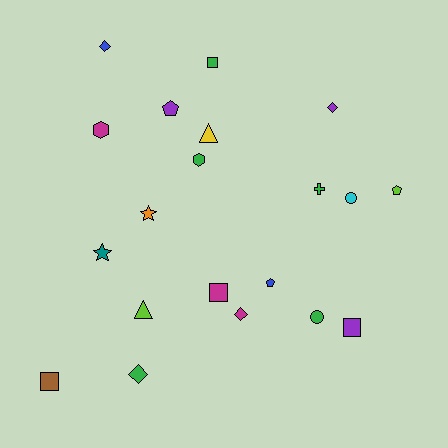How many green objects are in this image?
There are 5 green objects.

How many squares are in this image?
There are 4 squares.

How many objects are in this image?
There are 20 objects.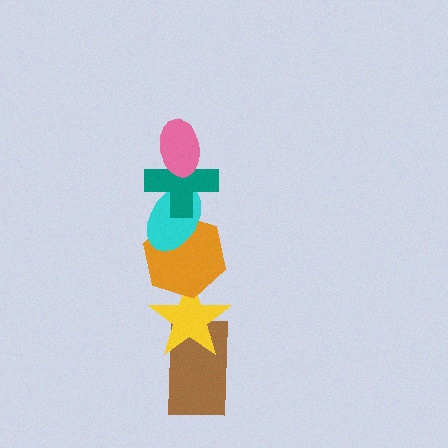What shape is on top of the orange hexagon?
The cyan ellipse is on top of the orange hexagon.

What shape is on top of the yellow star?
The orange hexagon is on top of the yellow star.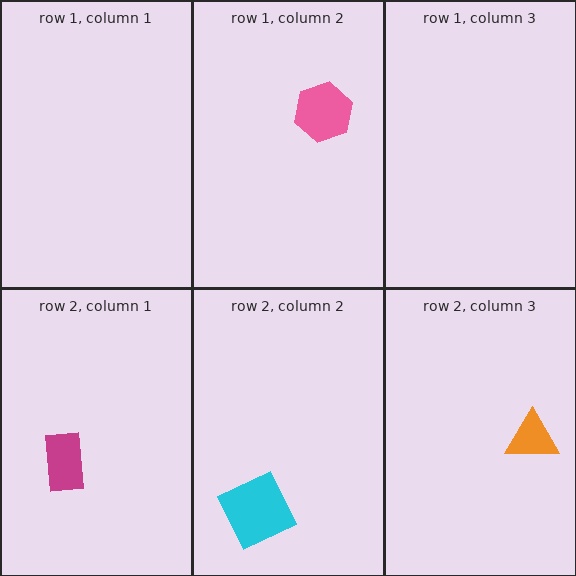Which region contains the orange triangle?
The row 2, column 3 region.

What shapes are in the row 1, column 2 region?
The pink hexagon.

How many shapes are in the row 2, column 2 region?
1.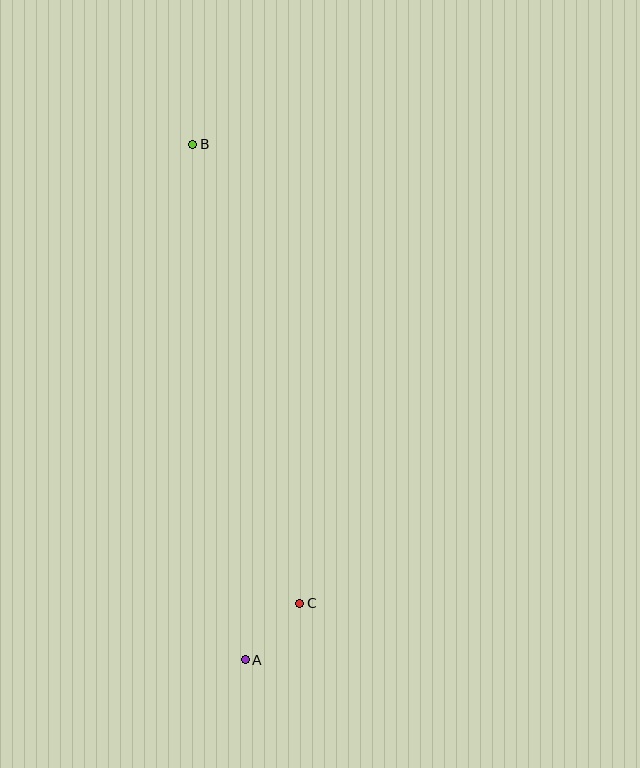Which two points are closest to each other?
Points A and C are closest to each other.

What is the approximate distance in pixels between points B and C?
The distance between B and C is approximately 471 pixels.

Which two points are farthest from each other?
Points A and B are farthest from each other.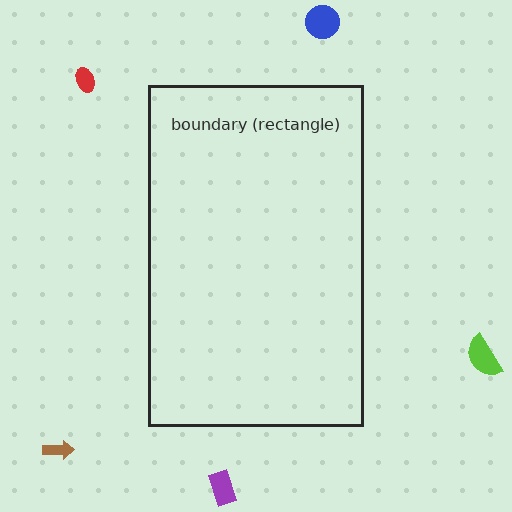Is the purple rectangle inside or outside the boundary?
Outside.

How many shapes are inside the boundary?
0 inside, 5 outside.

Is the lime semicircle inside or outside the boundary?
Outside.